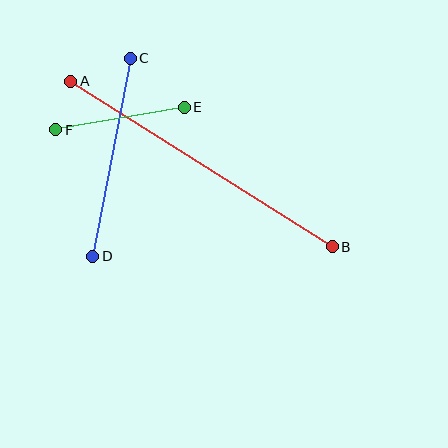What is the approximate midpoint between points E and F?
The midpoint is at approximately (120, 119) pixels.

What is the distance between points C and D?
The distance is approximately 201 pixels.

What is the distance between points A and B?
The distance is approximately 309 pixels.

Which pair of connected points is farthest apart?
Points A and B are farthest apart.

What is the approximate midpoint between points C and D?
The midpoint is at approximately (111, 157) pixels.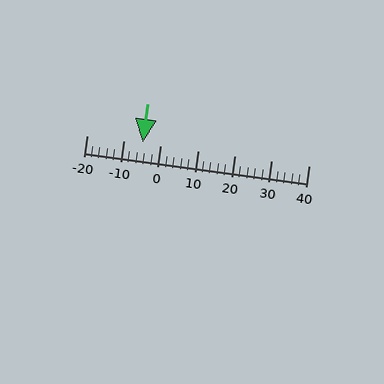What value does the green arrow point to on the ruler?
The green arrow points to approximately -5.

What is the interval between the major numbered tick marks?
The major tick marks are spaced 10 units apart.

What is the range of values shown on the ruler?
The ruler shows values from -20 to 40.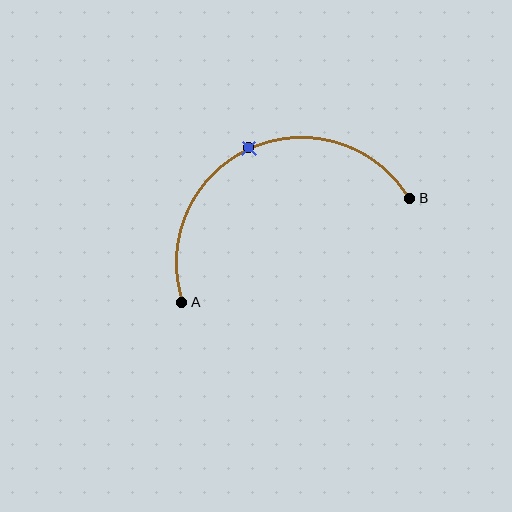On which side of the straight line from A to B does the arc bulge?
The arc bulges above the straight line connecting A and B.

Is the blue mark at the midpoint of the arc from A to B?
Yes. The blue mark lies on the arc at equal arc-length from both A and B — it is the arc midpoint.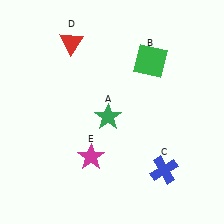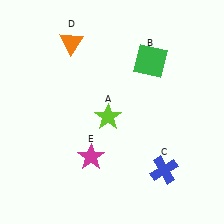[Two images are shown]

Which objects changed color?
A changed from green to lime. D changed from red to orange.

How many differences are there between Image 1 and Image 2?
There are 2 differences between the two images.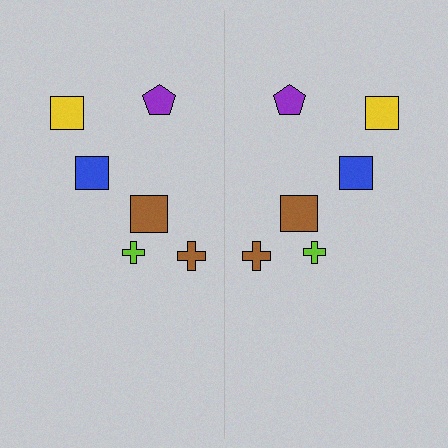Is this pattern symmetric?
Yes, this pattern has bilateral (reflection) symmetry.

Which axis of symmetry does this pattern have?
The pattern has a vertical axis of symmetry running through the center of the image.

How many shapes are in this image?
There are 12 shapes in this image.